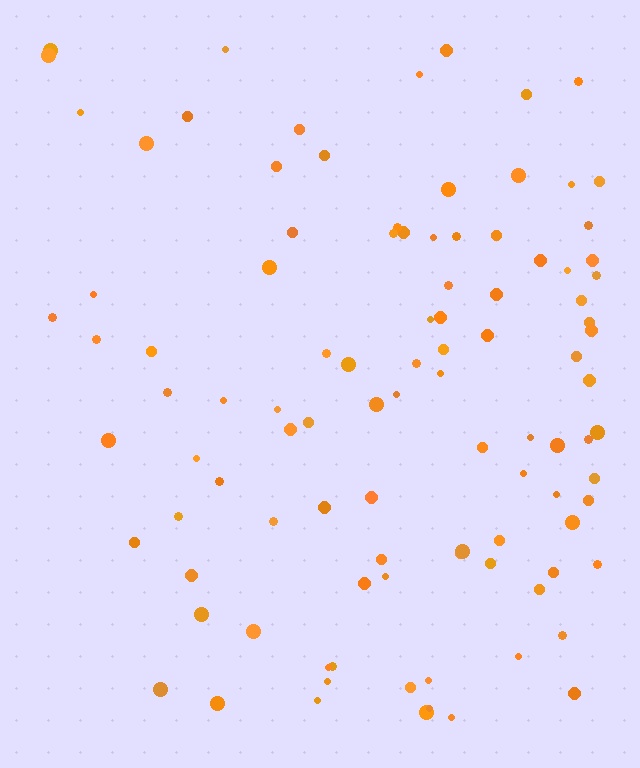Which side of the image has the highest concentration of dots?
The right.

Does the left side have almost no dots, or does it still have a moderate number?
Still a moderate number, just noticeably fewer than the right.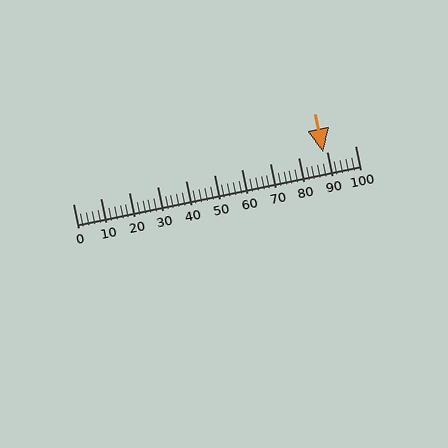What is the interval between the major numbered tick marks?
The major tick marks are spaced 10 units apart.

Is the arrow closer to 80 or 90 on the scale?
The arrow is closer to 90.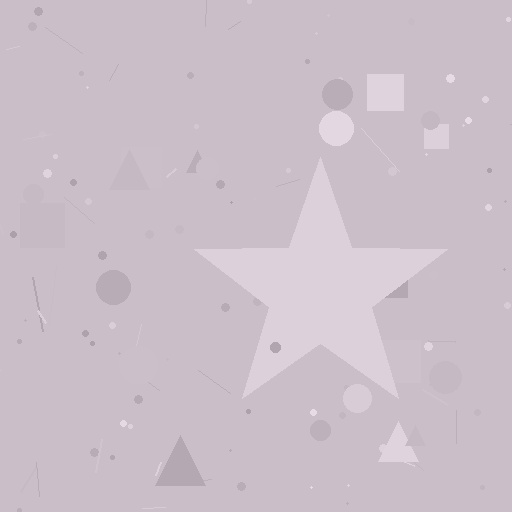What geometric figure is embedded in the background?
A star is embedded in the background.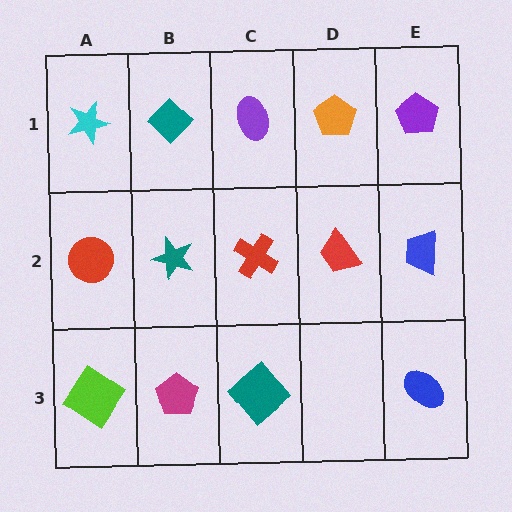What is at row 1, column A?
A cyan star.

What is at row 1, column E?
A purple pentagon.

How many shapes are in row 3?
4 shapes.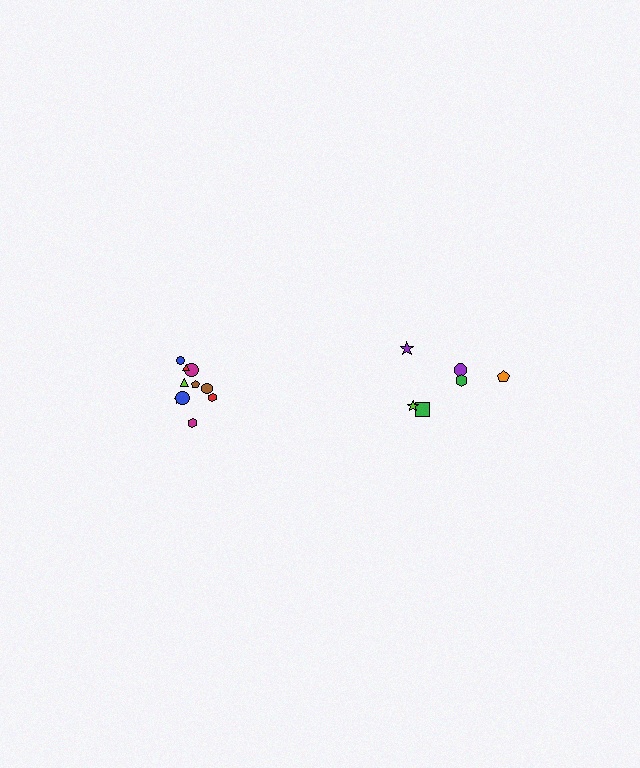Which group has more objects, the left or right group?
The left group.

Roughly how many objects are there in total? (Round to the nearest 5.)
Roughly 15 objects in total.